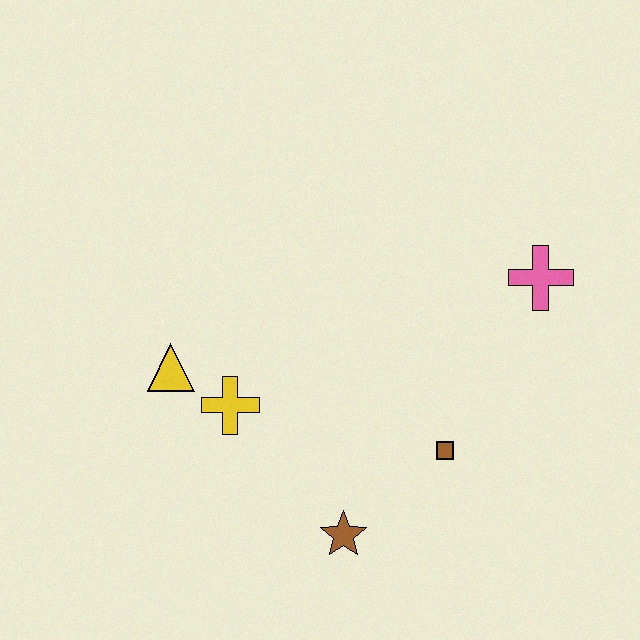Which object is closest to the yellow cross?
The yellow triangle is closest to the yellow cross.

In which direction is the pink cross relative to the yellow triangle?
The pink cross is to the right of the yellow triangle.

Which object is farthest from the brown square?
The yellow triangle is farthest from the brown square.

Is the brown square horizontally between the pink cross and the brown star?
Yes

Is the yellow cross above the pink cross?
No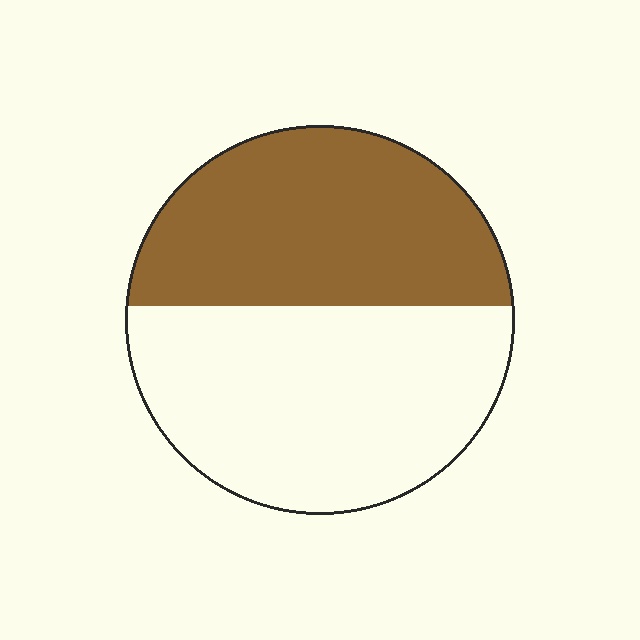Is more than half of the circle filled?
No.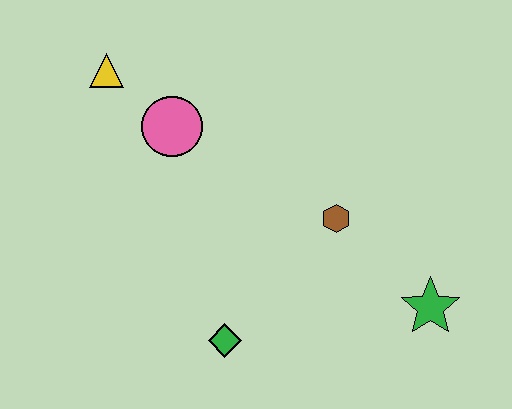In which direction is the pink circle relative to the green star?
The pink circle is to the left of the green star.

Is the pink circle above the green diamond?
Yes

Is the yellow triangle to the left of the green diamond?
Yes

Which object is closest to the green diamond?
The brown hexagon is closest to the green diamond.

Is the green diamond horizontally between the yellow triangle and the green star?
Yes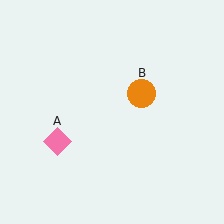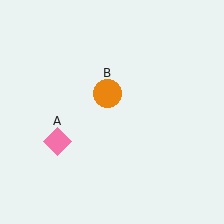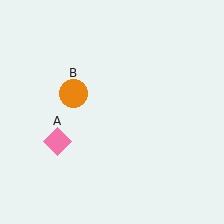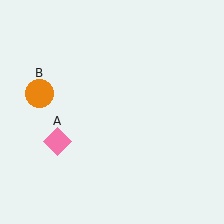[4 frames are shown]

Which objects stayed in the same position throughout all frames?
Pink diamond (object A) remained stationary.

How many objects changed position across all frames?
1 object changed position: orange circle (object B).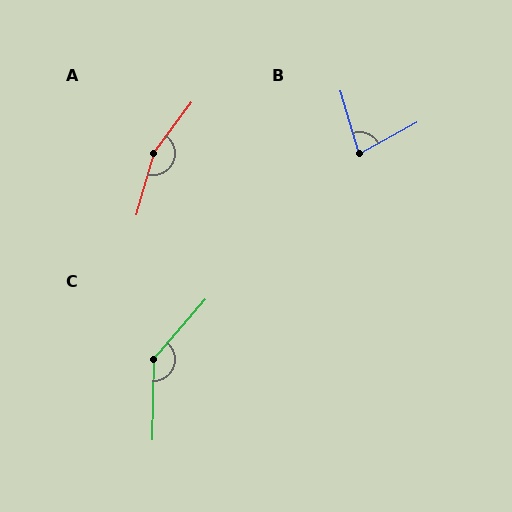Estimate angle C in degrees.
Approximately 140 degrees.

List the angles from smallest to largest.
B (78°), C (140°), A (159°).